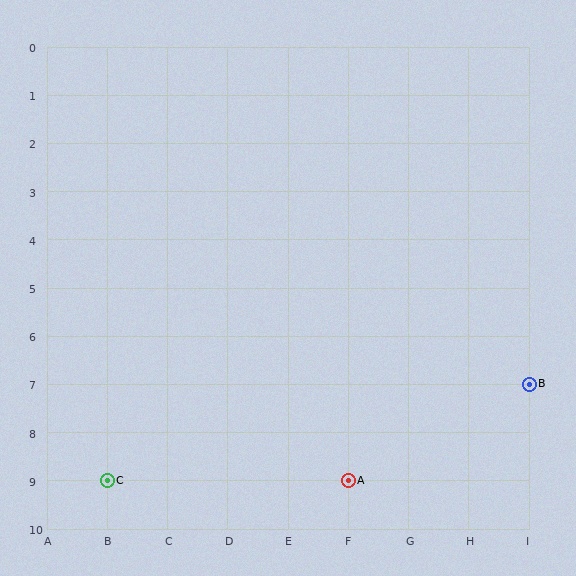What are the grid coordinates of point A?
Point A is at grid coordinates (F, 9).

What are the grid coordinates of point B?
Point B is at grid coordinates (I, 7).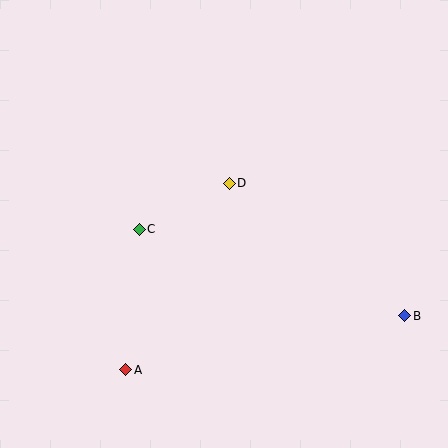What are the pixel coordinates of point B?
Point B is at (405, 316).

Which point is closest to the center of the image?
Point D at (229, 183) is closest to the center.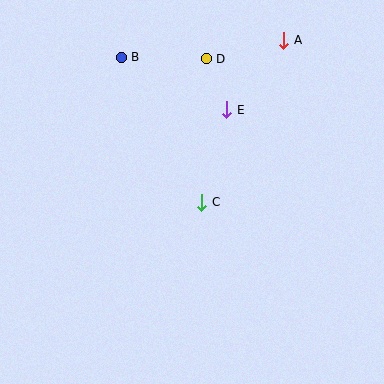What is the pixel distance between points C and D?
The distance between C and D is 143 pixels.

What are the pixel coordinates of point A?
Point A is at (284, 40).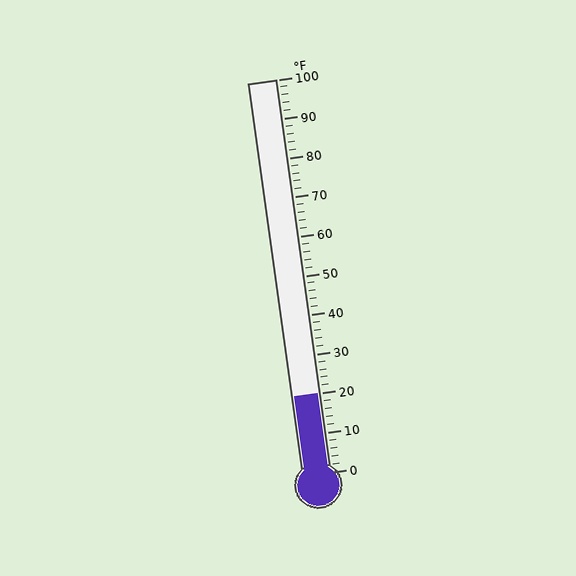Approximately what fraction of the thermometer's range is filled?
The thermometer is filled to approximately 20% of its range.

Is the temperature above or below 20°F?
The temperature is at 20°F.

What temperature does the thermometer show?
The thermometer shows approximately 20°F.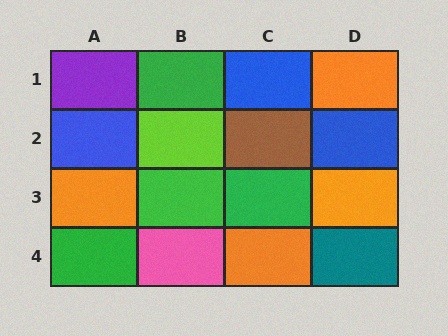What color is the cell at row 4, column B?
Pink.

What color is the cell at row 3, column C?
Green.